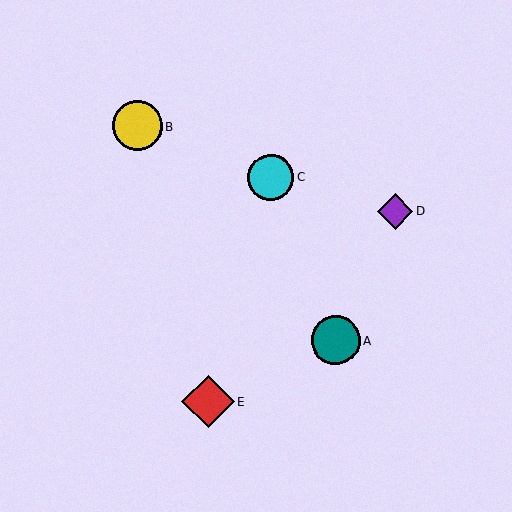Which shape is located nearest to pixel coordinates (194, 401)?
The red diamond (labeled E) at (208, 401) is nearest to that location.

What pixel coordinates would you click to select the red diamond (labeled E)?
Click at (208, 401) to select the red diamond E.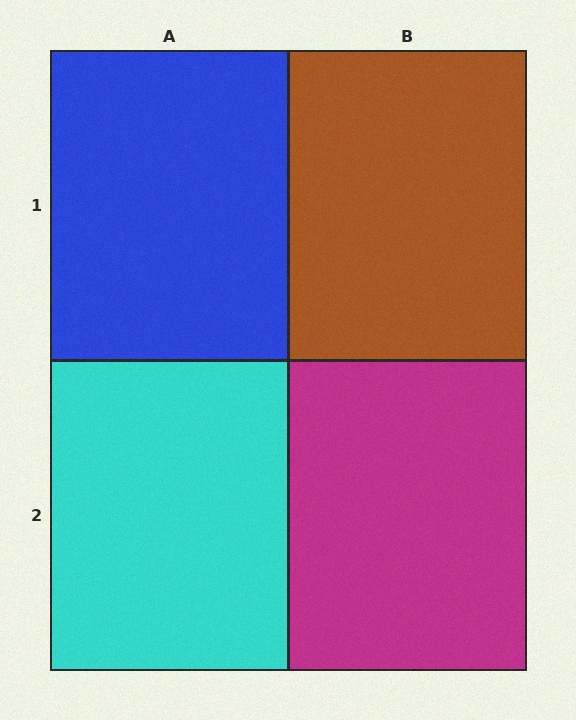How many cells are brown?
1 cell is brown.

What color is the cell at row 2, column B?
Magenta.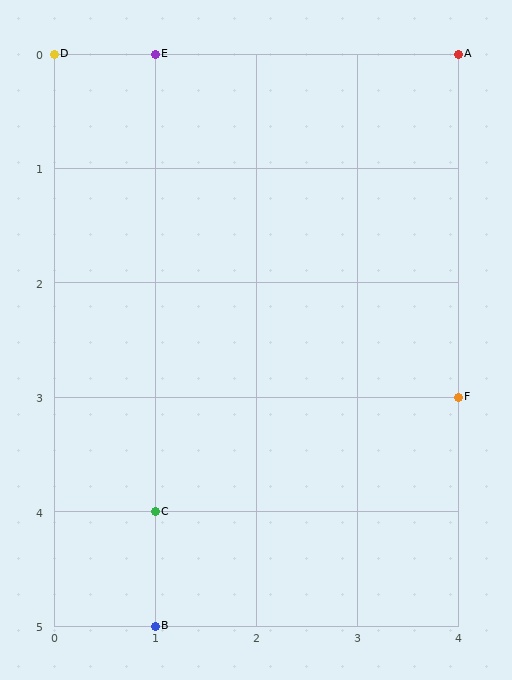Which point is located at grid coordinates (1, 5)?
Point B is at (1, 5).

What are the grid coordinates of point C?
Point C is at grid coordinates (1, 4).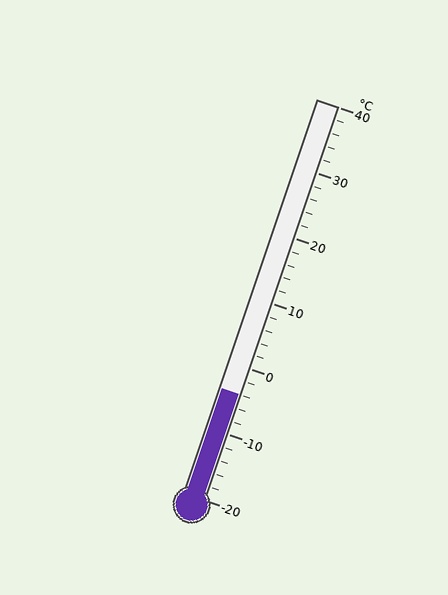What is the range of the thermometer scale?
The thermometer scale ranges from -20°C to 40°C.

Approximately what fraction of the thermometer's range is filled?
The thermometer is filled to approximately 25% of its range.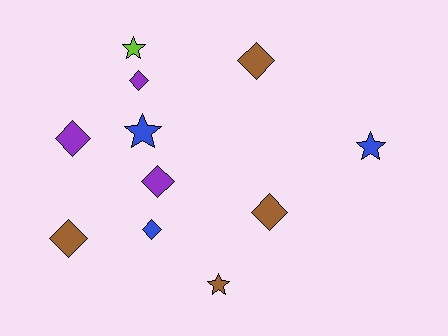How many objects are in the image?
There are 11 objects.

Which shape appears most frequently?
Diamond, with 7 objects.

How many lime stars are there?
There is 1 lime star.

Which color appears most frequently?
Brown, with 4 objects.